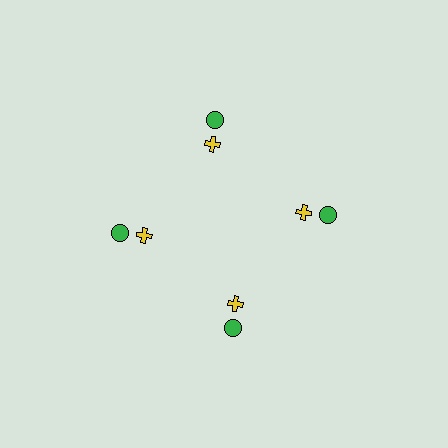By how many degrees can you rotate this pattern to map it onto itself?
The pattern maps onto itself every 90 degrees of rotation.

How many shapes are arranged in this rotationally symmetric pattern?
There are 8 shapes, arranged in 4 groups of 2.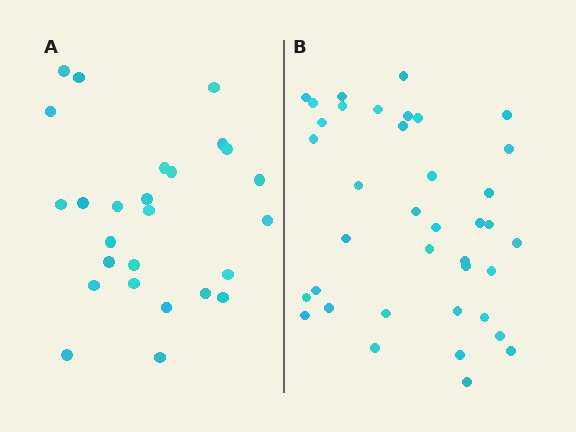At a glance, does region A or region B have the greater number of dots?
Region B (the right region) has more dots.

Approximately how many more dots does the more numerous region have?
Region B has roughly 12 or so more dots than region A.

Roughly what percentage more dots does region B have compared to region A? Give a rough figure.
About 45% more.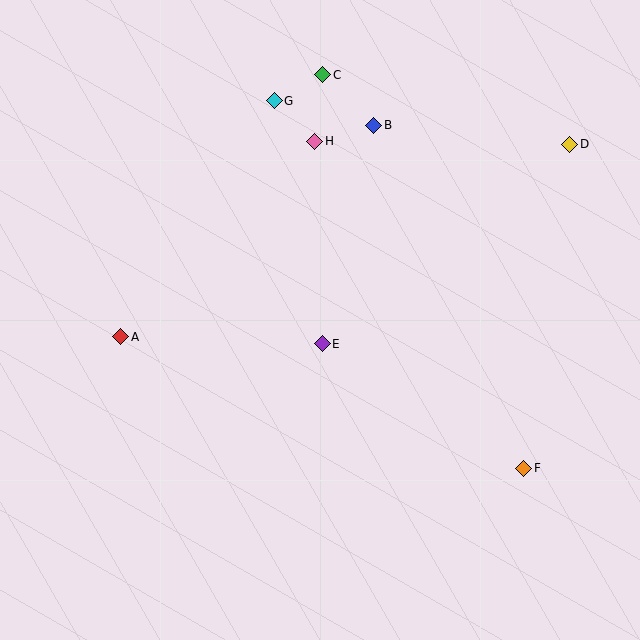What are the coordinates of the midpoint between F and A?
The midpoint between F and A is at (322, 403).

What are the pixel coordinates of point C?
Point C is at (323, 75).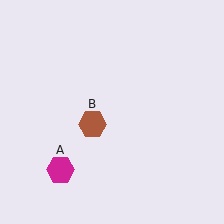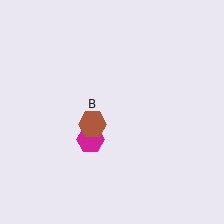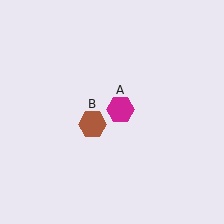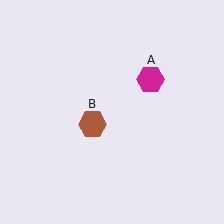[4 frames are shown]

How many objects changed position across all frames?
1 object changed position: magenta hexagon (object A).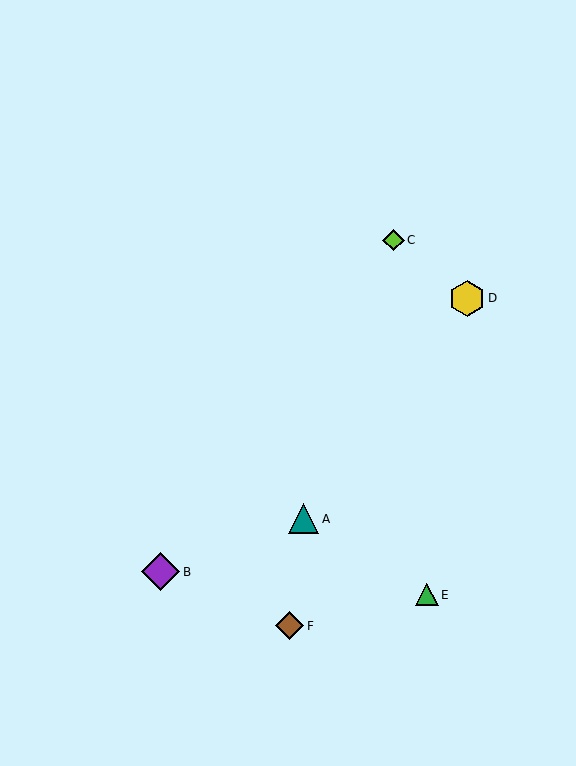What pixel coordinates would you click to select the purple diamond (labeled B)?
Click at (161, 572) to select the purple diamond B.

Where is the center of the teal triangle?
The center of the teal triangle is at (303, 519).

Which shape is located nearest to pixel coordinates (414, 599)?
The green triangle (labeled E) at (427, 595) is nearest to that location.